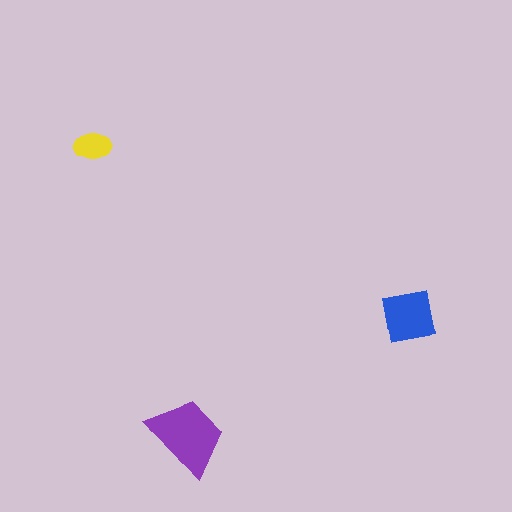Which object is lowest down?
The purple trapezoid is bottommost.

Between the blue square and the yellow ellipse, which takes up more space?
The blue square.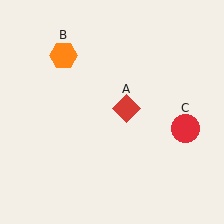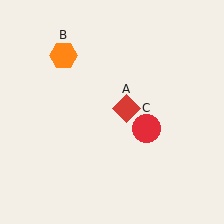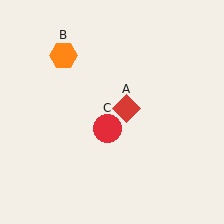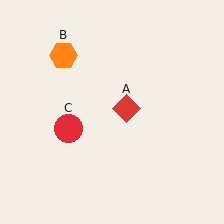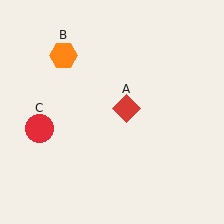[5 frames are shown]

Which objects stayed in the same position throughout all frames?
Red diamond (object A) and orange hexagon (object B) remained stationary.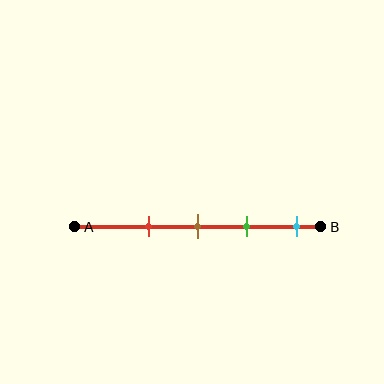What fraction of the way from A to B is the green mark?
The green mark is approximately 70% (0.7) of the way from A to B.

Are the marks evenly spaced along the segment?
Yes, the marks are approximately evenly spaced.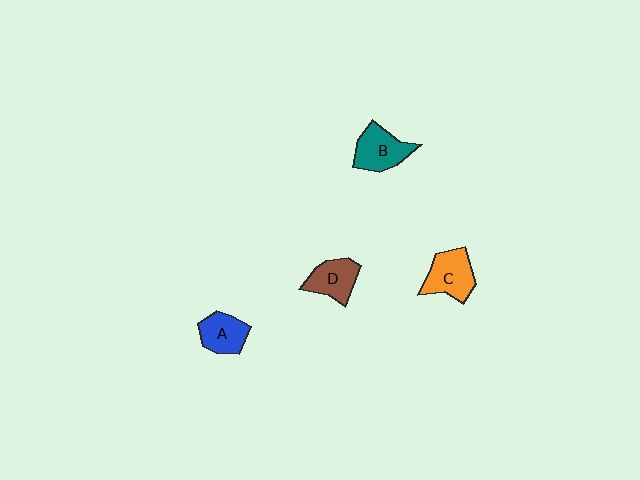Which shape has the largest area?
Shape C (orange).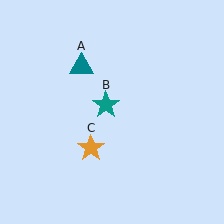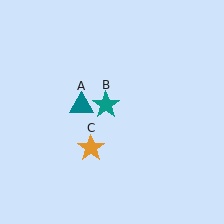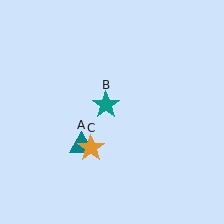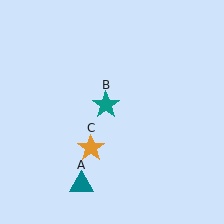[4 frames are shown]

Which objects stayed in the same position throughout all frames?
Teal star (object B) and orange star (object C) remained stationary.